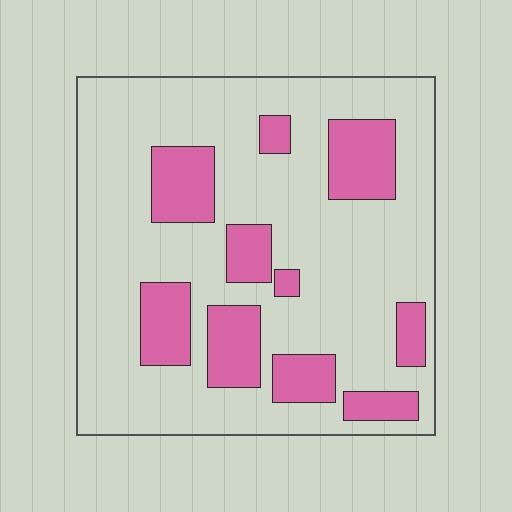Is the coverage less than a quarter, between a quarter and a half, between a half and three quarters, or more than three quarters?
Less than a quarter.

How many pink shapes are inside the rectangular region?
10.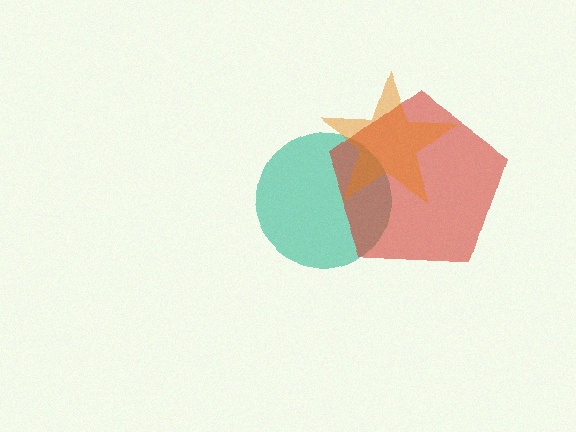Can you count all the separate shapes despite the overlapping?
Yes, there are 3 separate shapes.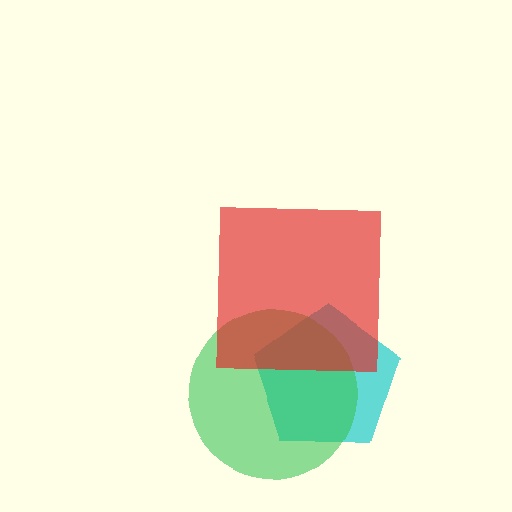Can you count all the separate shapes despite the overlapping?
Yes, there are 3 separate shapes.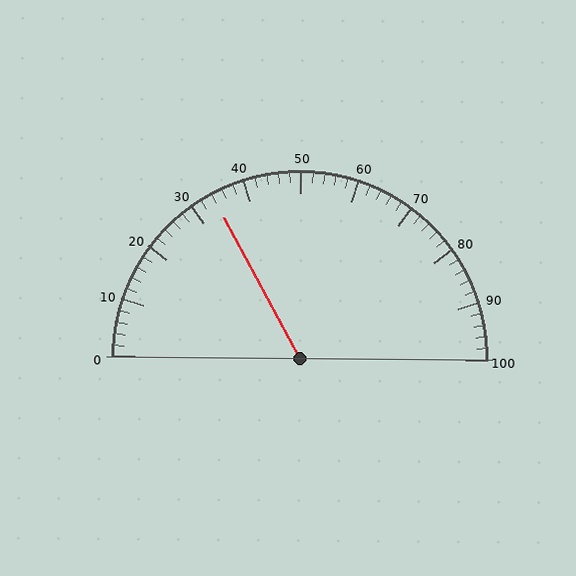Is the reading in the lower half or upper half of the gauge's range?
The reading is in the lower half of the range (0 to 100).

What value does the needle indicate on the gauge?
The needle indicates approximately 34.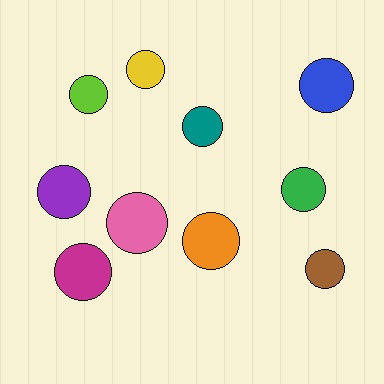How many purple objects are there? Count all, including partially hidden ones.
There is 1 purple object.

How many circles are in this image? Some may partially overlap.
There are 10 circles.